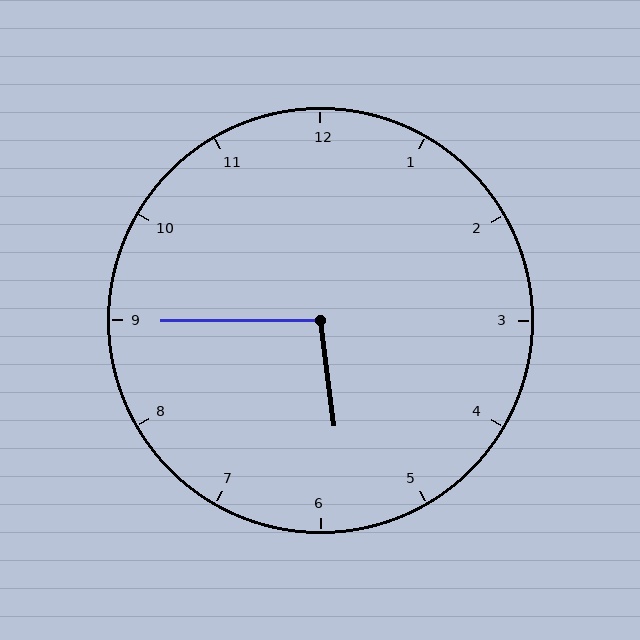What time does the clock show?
5:45.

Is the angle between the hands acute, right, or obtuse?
It is obtuse.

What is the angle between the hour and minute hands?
Approximately 98 degrees.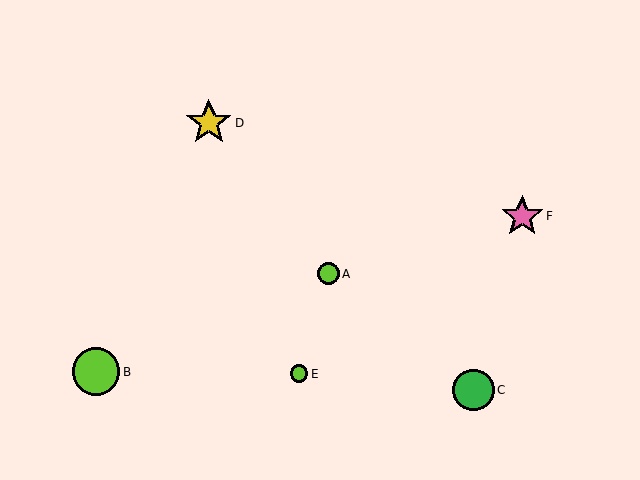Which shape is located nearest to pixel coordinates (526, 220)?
The pink star (labeled F) at (522, 216) is nearest to that location.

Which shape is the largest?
The lime circle (labeled B) is the largest.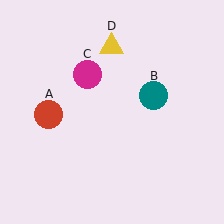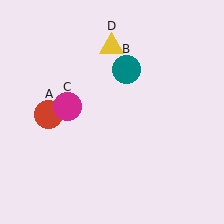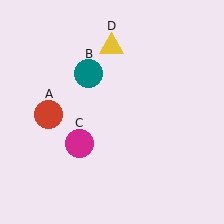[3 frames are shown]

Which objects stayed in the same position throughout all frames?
Red circle (object A) and yellow triangle (object D) remained stationary.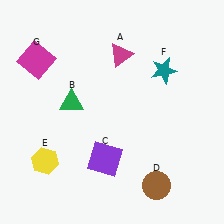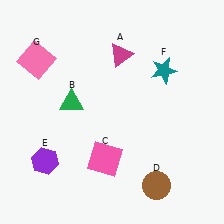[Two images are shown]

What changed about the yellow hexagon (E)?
In Image 1, E is yellow. In Image 2, it changed to purple.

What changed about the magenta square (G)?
In Image 1, G is magenta. In Image 2, it changed to pink.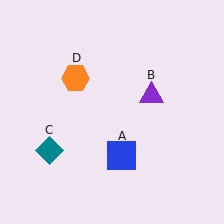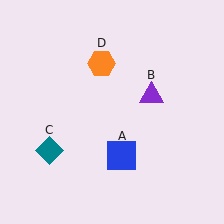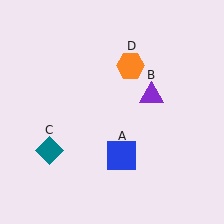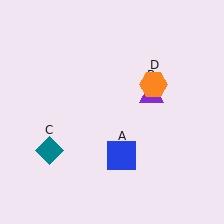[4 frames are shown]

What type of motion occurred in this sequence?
The orange hexagon (object D) rotated clockwise around the center of the scene.